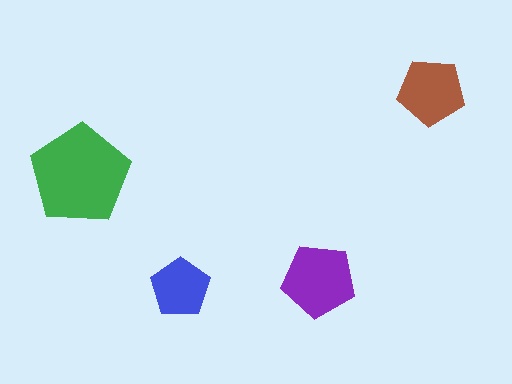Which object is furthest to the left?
The green pentagon is leftmost.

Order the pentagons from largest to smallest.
the green one, the purple one, the brown one, the blue one.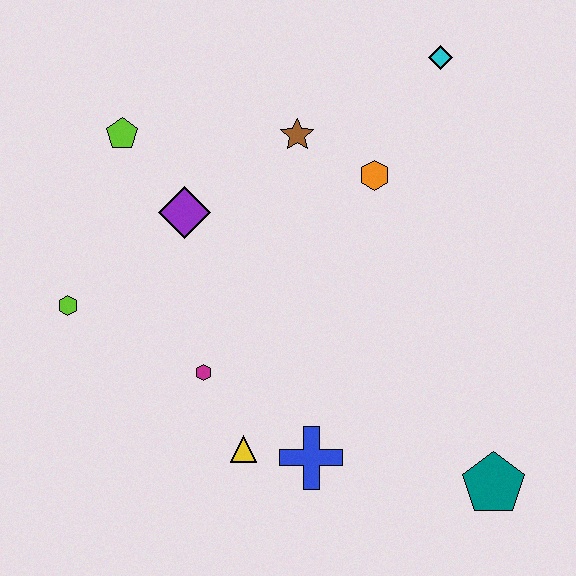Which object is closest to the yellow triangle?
The blue cross is closest to the yellow triangle.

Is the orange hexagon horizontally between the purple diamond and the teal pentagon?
Yes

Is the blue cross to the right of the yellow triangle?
Yes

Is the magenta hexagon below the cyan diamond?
Yes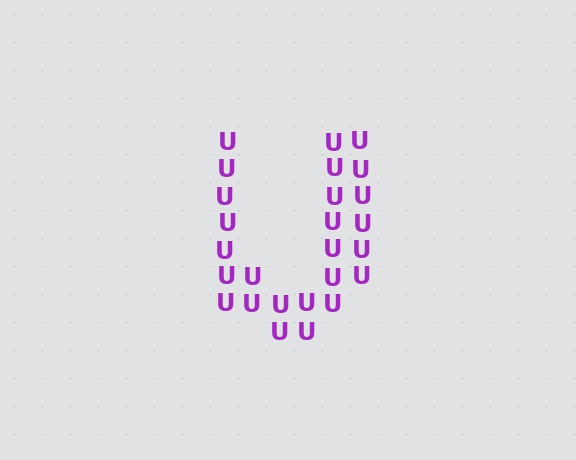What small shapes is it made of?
It is made of small letter U's.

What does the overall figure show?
The overall figure shows the letter U.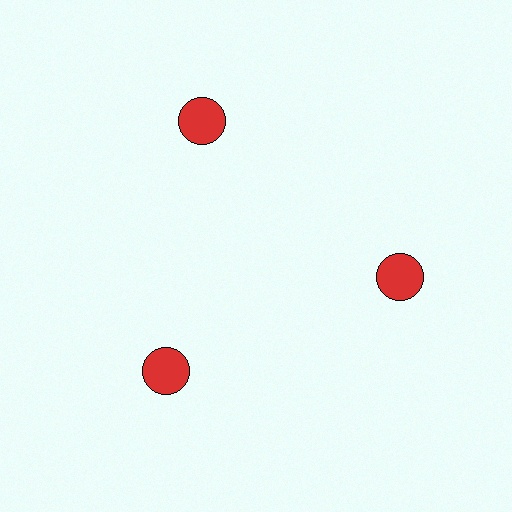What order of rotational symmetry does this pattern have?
This pattern has 3-fold rotational symmetry.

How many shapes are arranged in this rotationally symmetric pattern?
There are 3 shapes, arranged in 3 groups of 1.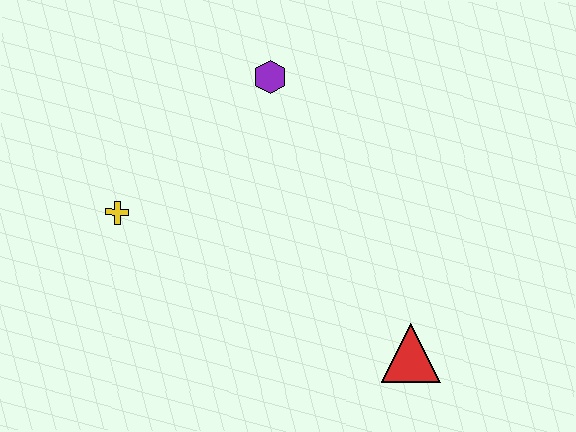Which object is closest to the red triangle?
The purple hexagon is closest to the red triangle.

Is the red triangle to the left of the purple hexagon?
No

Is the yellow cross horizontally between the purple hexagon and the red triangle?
No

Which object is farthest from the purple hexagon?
The red triangle is farthest from the purple hexagon.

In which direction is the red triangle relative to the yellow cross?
The red triangle is to the right of the yellow cross.